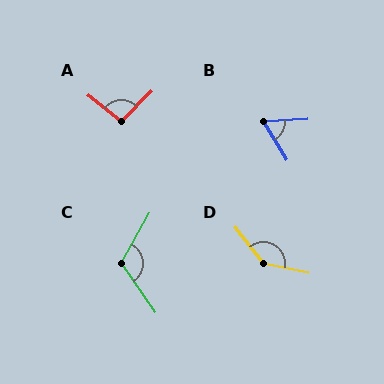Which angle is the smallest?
B, at approximately 62 degrees.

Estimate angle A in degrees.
Approximately 97 degrees.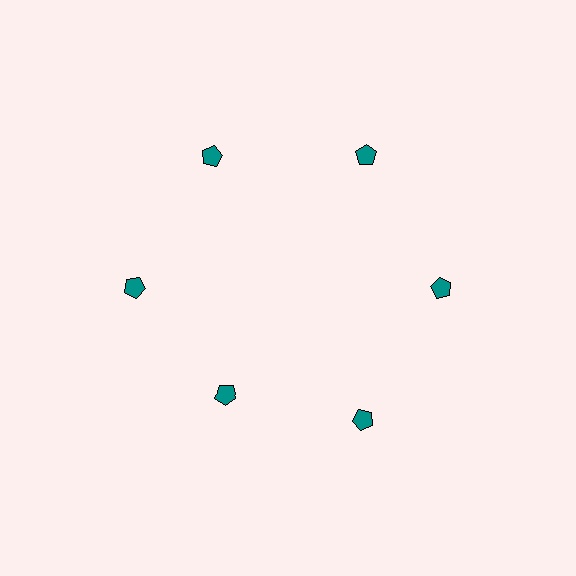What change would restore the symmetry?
The symmetry would be restored by moving it outward, back onto the ring so that all 6 pentagons sit at equal angles and equal distance from the center.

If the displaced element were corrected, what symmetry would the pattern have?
It would have 6-fold rotational symmetry — the pattern would map onto itself every 60 degrees.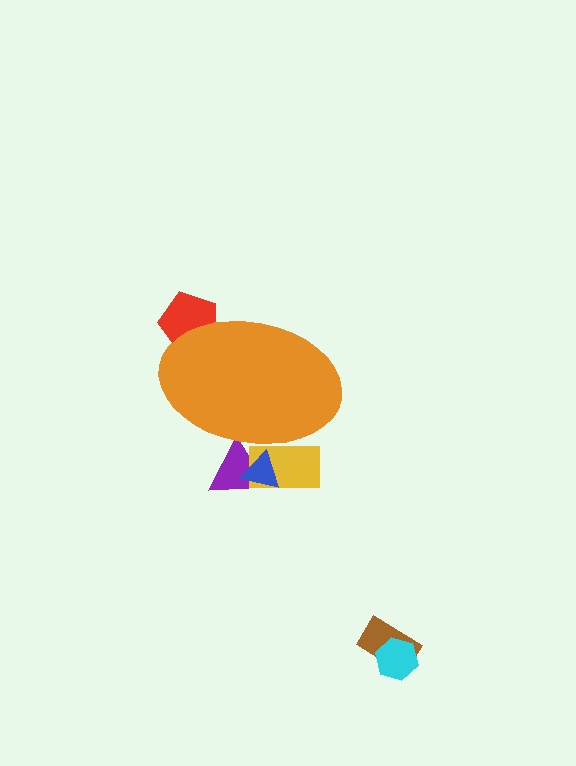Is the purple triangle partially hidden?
Yes, the purple triangle is partially hidden behind the orange ellipse.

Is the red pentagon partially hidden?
Yes, the red pentagon is partially hidden behind the orange ellipse.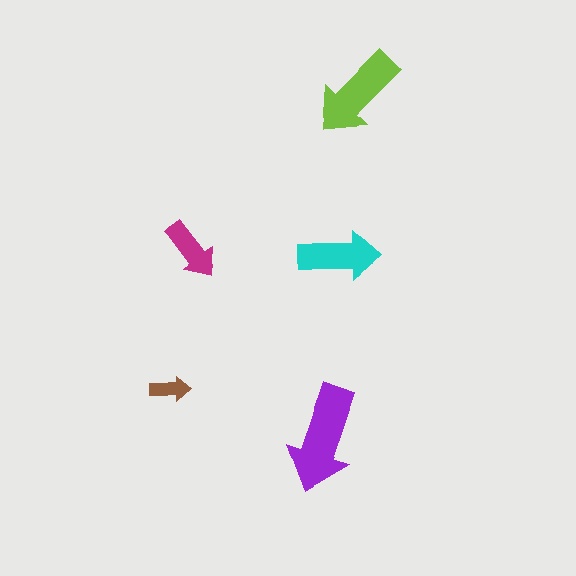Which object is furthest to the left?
The brown arrow is leftmost.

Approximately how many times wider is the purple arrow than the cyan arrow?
About 1.5 times wider.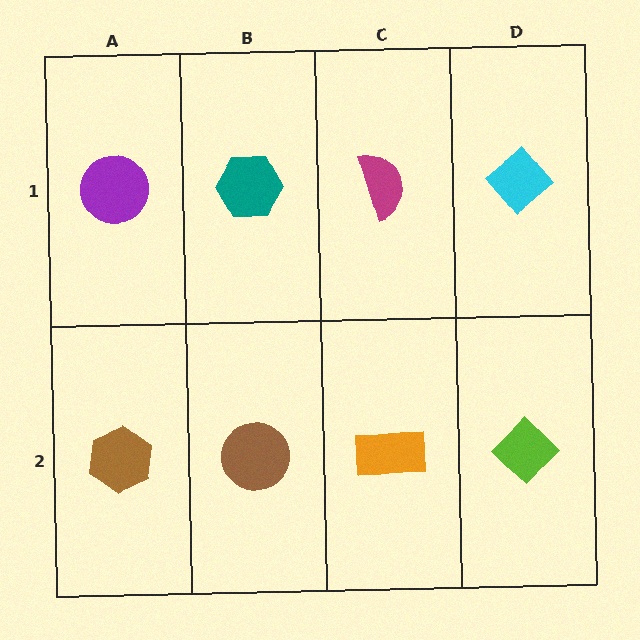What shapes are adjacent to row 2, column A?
A purple circle (row 1, column A), a brown circle (row 2, column B).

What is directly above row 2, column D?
A cyan diamond.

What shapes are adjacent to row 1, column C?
An orange rectangle (row 2, column C), a teal hexagon (row 1, column B), a cyan diamond (row 1, column D).